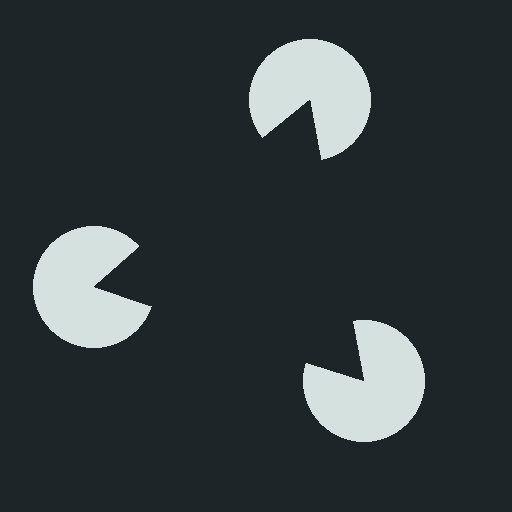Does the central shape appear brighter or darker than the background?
It typically appears slightly darker than the background, even though no actual brightness change is drawn.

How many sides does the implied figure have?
3 sides.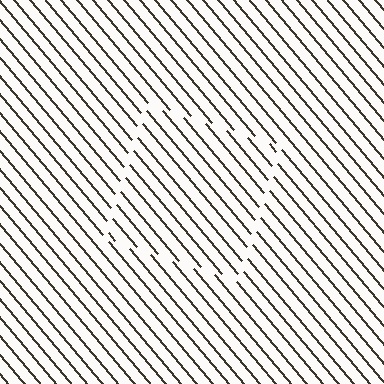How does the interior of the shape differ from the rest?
The interior of the shape contains the same grating, shifted by half a period — the contour is defined by the phase discontinuity where line-ends from the inner and outer gratings abut.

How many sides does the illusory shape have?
4 sides — the line-ends trace a square.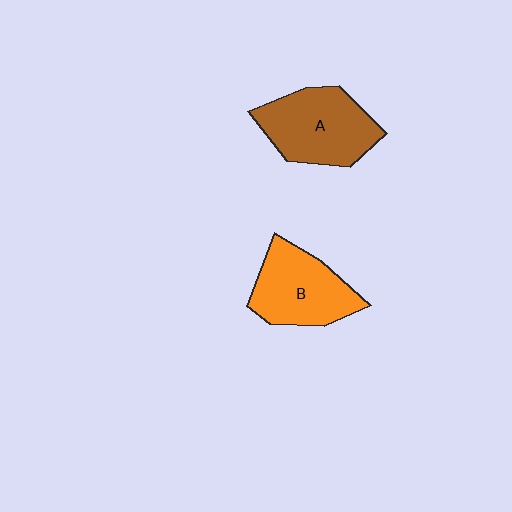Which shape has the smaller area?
Shape B (orange).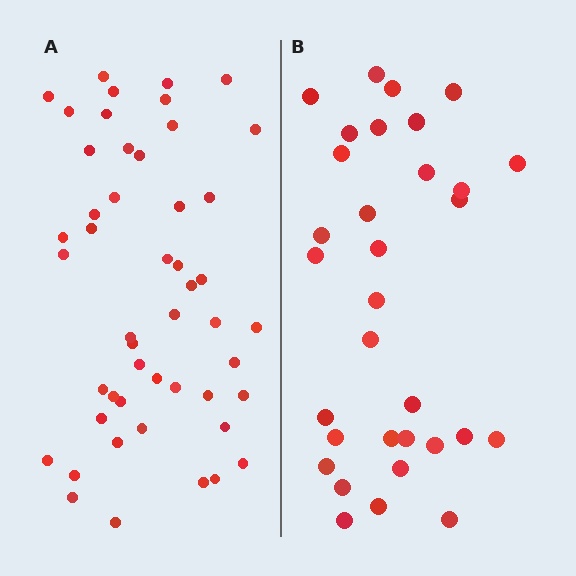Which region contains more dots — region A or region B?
Region A (the left region) has more dots.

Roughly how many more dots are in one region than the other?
Region A has approximately 15 more dots than region B.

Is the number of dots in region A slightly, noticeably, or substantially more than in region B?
Region A has substantially more. The ratio is roughly 1.5 to 1.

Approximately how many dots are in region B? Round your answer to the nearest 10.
About 30 dots. (The exact count is 32, which rounds to 30.)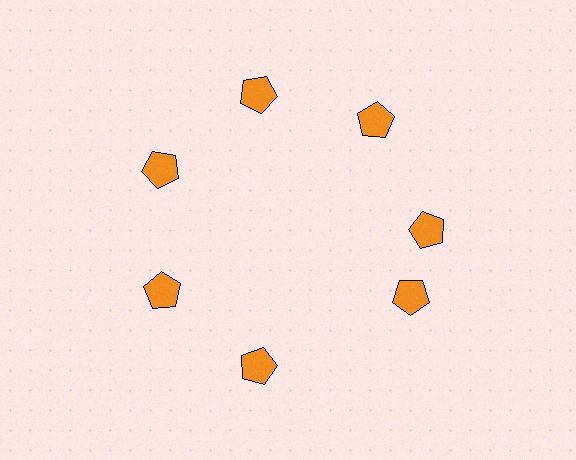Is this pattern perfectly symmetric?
No. The 7 orange pentagons are arranged in a ring, but one element near the 5 o'clock position is rotated out of alignment along the ring, breaking the 7-fold rotational symmetry.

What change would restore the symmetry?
The symmetry would be restored by rotating it back into even spacing with its neighbors so that all 7 pentagons sit at equal angles and equal distance from the center.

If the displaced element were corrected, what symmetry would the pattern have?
It would have 7-fold rotational symmetry — the pattern would map onto itself every 51 degrees.